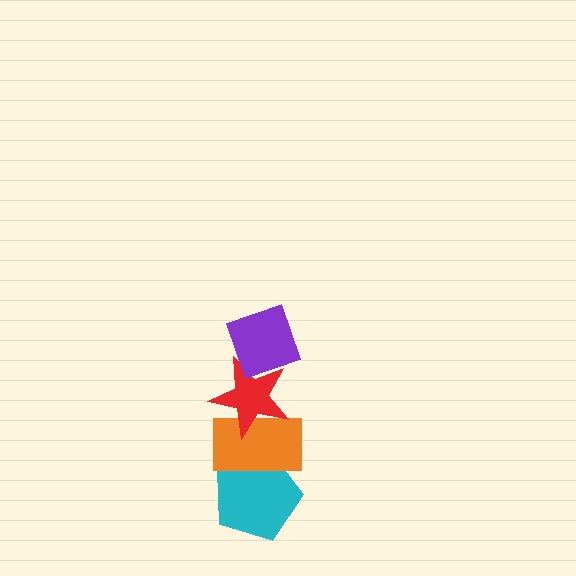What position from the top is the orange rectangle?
The orange rectangle is 3rd from the top.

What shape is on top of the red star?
The purple diamond is on top of the red star.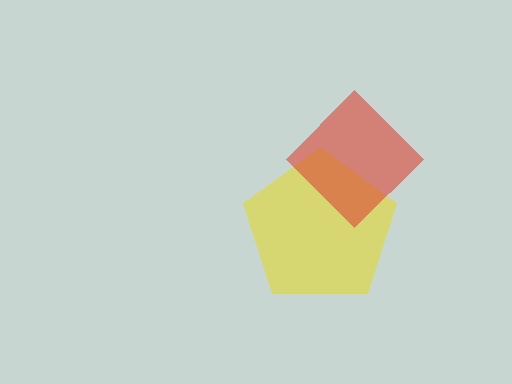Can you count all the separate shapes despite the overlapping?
Yes, there are 2 separate shapes.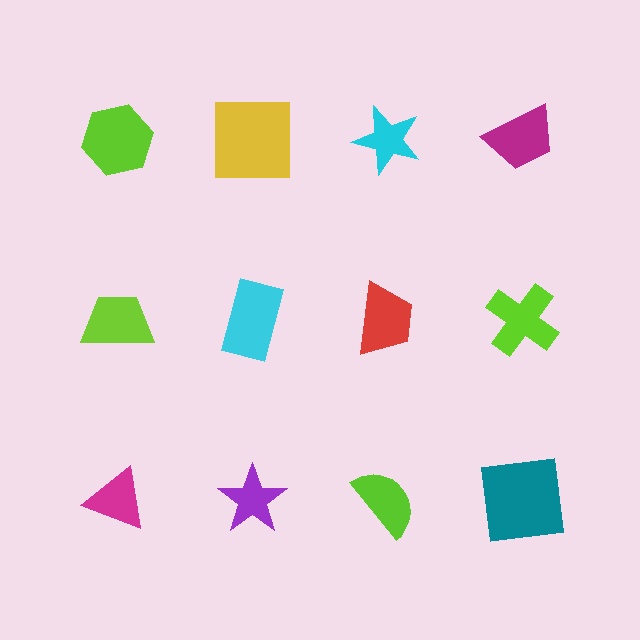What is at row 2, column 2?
A cyan rectangle.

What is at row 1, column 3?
A cyan star.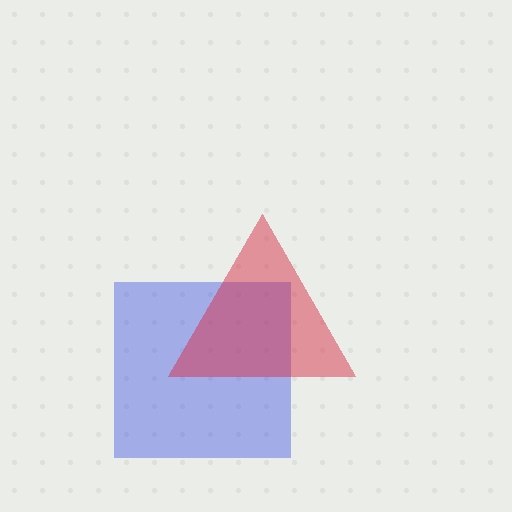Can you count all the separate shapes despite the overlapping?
Yes, there are 2 separate shapes.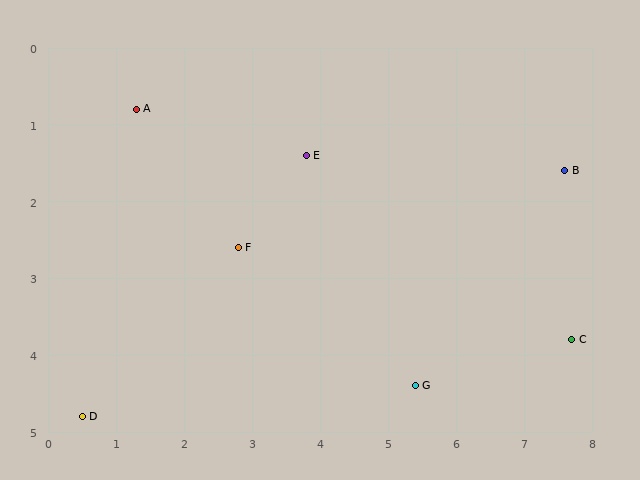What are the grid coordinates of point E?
Point E is at approximately (3.8, 1.4).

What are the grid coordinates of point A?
Point A is at approximately (1.3, 0.8).